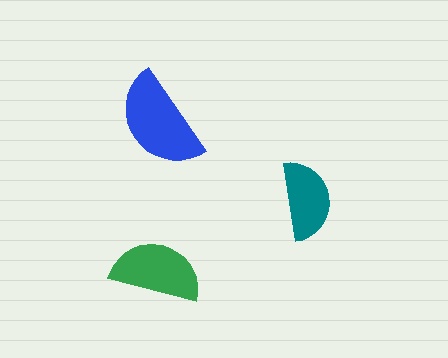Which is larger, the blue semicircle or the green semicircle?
The blue one.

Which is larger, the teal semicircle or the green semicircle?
The green one.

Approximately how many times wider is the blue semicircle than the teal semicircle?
About 1.5 times wider.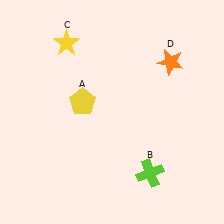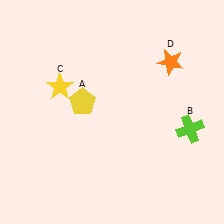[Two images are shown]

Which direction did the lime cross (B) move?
The lime cross (B) moved up.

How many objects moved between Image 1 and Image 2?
2 objects moved between the two images.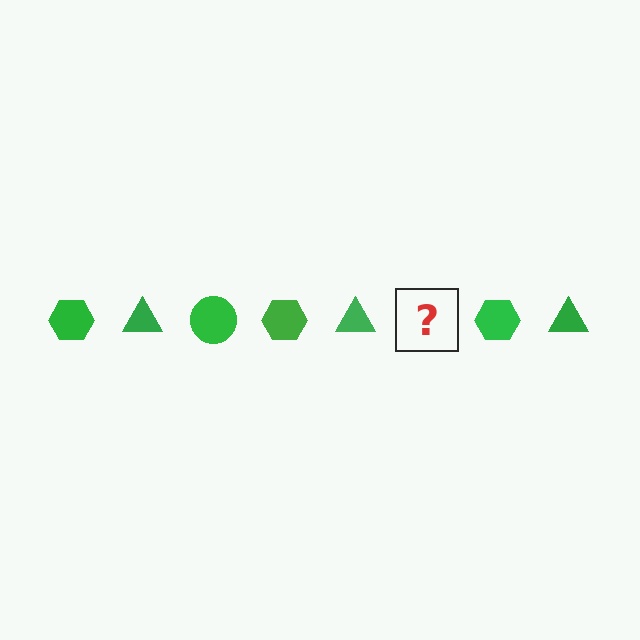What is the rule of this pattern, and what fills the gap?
The rule is that the pattern cycles through hexagon, triangle, circle shapes in green. The gap should be filled with a green circle.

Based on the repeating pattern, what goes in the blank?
The blank should be a green circle.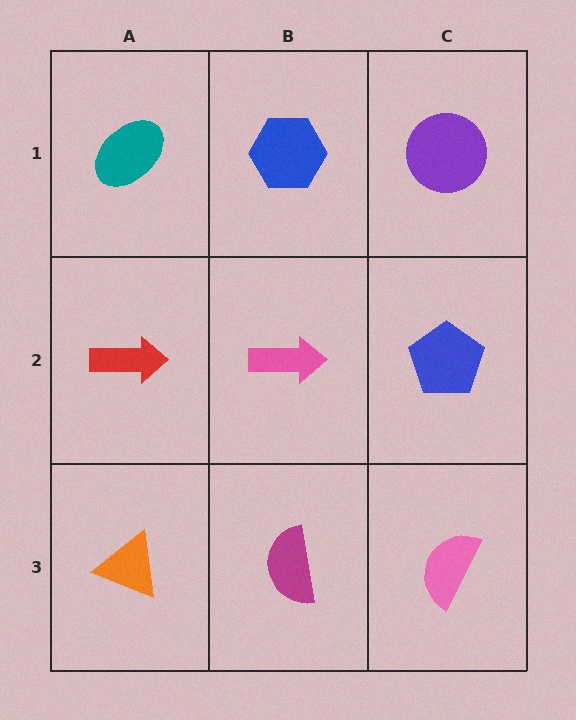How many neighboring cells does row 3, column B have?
3.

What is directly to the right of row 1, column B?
A purple circle.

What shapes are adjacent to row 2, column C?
A purple circle (row 1, column C), a pink semicircle (row 3, column C), a pink arrow (row 2, column B).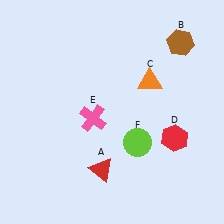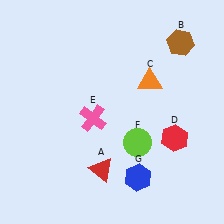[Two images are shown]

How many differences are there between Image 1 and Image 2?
There is 1 difference between the two images.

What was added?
A blue hexagon (G) was added in Image 2.